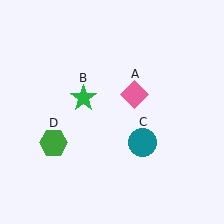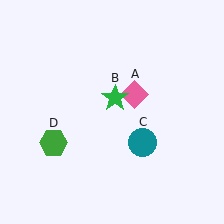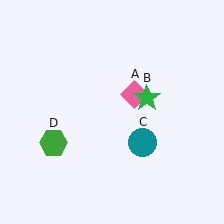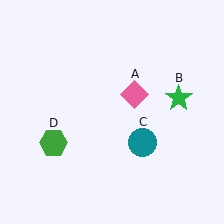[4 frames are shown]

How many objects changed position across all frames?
1 object changed position: green star (object B).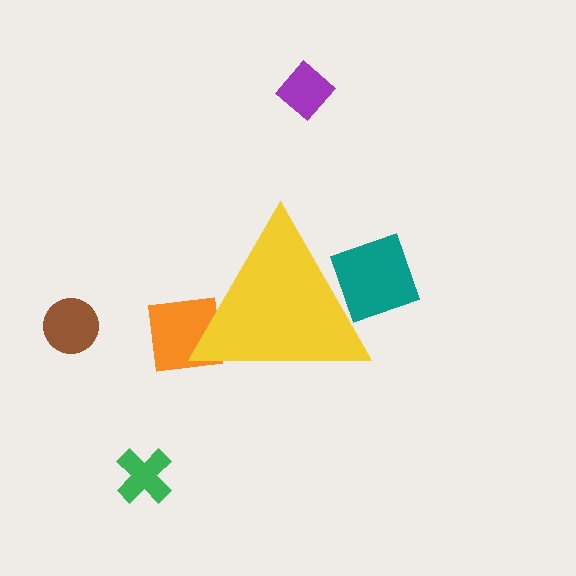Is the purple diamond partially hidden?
No, the purple diamond is fully visible.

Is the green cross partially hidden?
No, the green cross is fully visible.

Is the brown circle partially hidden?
No, the brown circle is fully visible.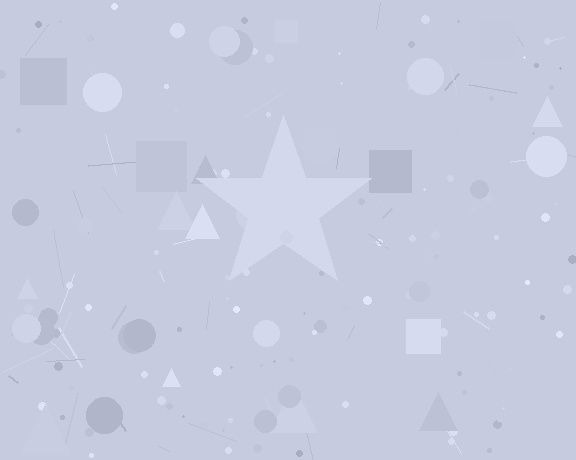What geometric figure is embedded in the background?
A star is embedded in the background.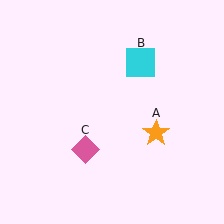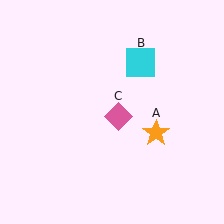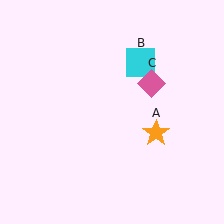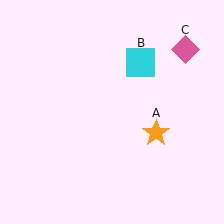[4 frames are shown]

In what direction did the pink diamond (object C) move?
The pink diamond (object C) moved up and to the right.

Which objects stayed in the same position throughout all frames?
Orange star (object A) and cyan square (object B) remained stationary.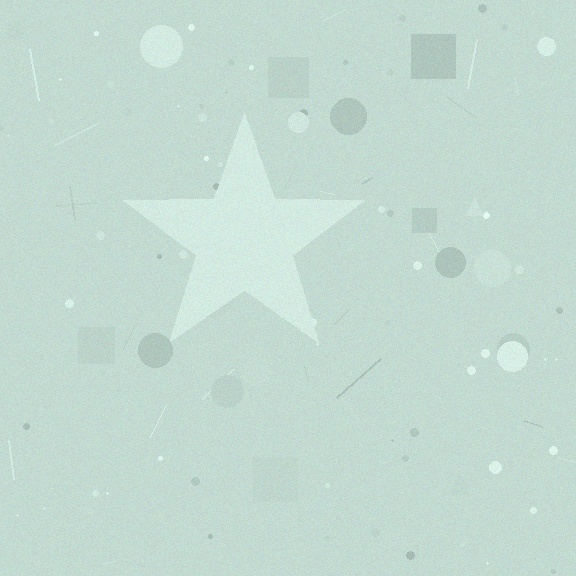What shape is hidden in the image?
A star is hidden in the image.